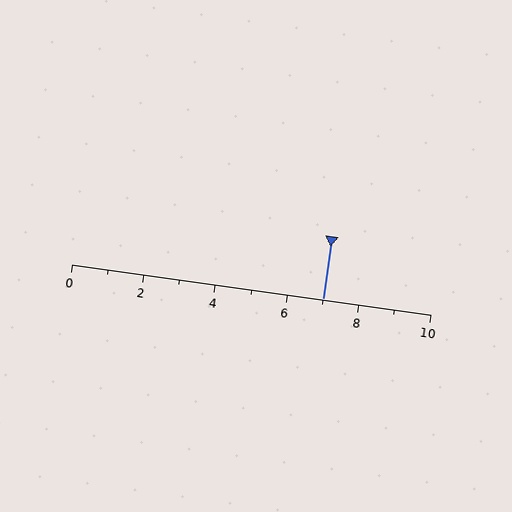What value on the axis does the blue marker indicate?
The marker indicates approximately 7.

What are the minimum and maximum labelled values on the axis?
The axis runs from 0 to 10.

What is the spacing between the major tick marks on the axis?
The major ticks are spaced 2 apart.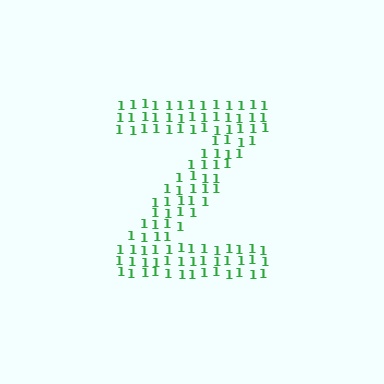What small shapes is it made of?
It is made of small digit 1's.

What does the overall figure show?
The overall figure shows the letter Z.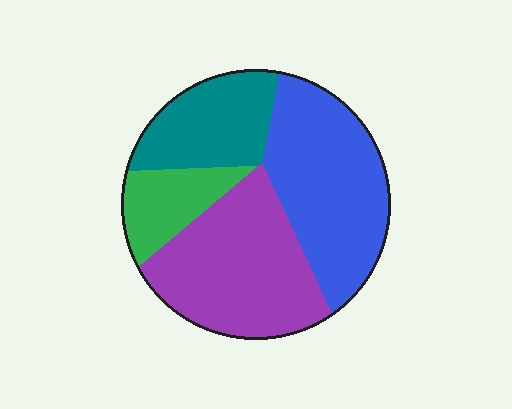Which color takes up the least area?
Green, at roughly 10%.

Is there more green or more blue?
Blue.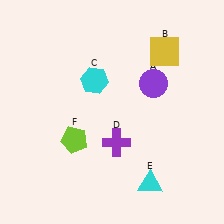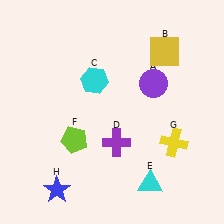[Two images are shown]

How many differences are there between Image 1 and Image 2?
There are 2 differences between the two images.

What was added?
A yellow cross (G), a blue star (H) were added in Image 2.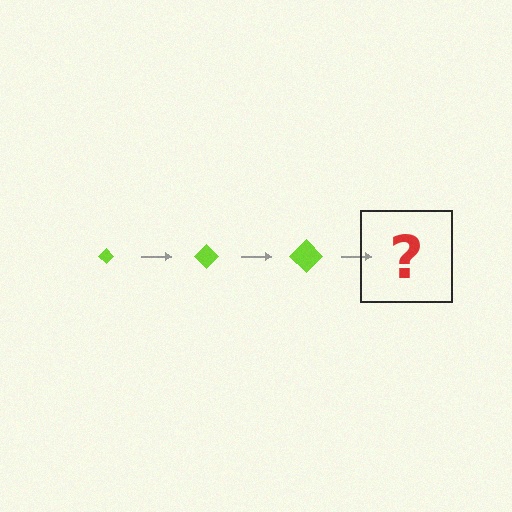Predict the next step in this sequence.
The next step is a lime diamond, larger than the previous one.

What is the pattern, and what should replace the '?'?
The pattern is that the diamond gets progressively larger each step. The '?' should be a lime diamond, larger than the previous one.